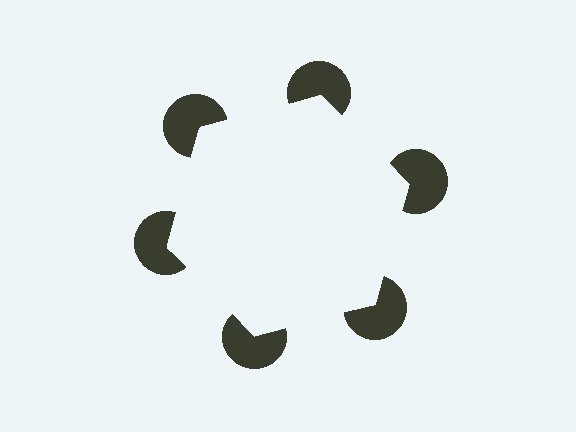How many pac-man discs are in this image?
There are 6 — one at each vertex of the illusory hexagon.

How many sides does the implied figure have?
6 sides.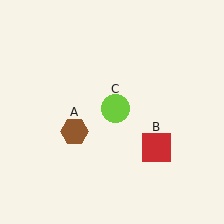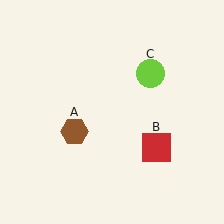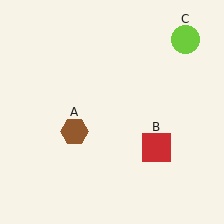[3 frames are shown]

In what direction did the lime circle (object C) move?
The lime circle (object C) moved up and to the right.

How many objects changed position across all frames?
1 object changed position: lime circle (object C).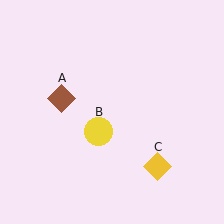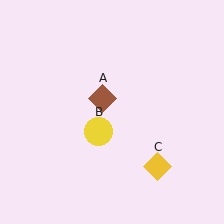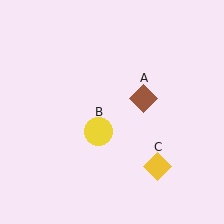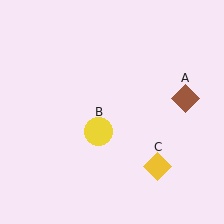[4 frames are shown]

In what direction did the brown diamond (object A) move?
The brown diamond (object A) moved right.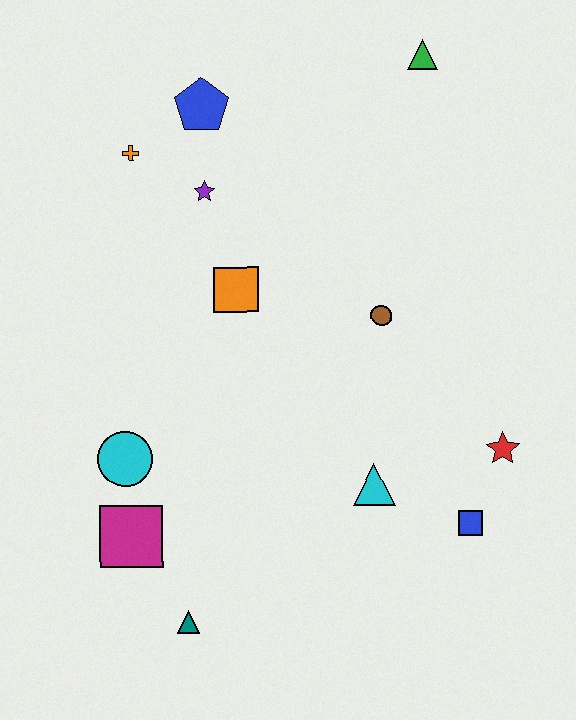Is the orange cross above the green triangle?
No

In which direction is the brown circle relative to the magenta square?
The brown circle is to the right of the magenta square.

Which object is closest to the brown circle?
The orange square is closest to the brown circle.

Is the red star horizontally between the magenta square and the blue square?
No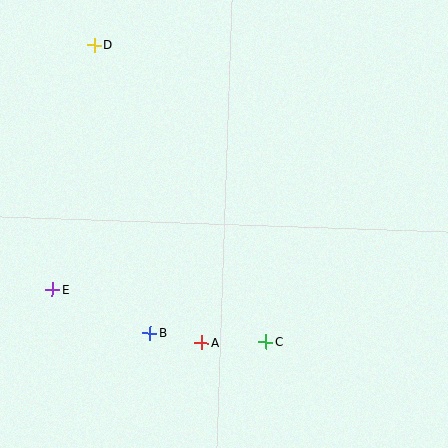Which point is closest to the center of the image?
Point A at (202, 343) is closest to the center.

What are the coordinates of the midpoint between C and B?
The midpoint between C and B is at (208, 337).